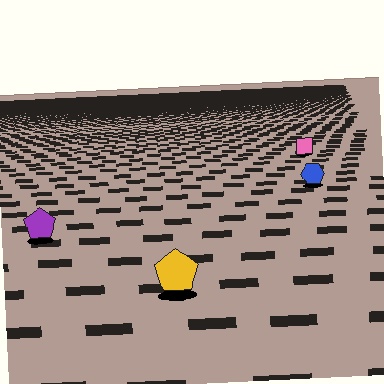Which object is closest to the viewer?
The yellow pentagon is closest. The texture marks near it are larger and more spread out.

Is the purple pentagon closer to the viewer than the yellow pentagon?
No. The yellow pentagon is closer — you can tell from the texture gradient: the ground texture is coarser near it.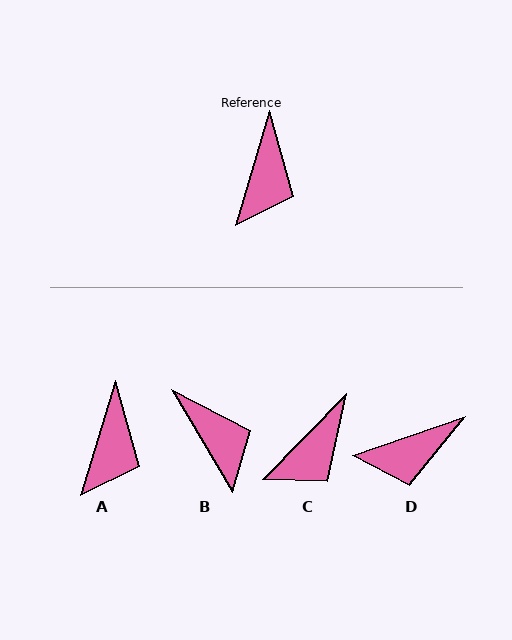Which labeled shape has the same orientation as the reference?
A.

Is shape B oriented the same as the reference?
No, it is off by about 47 degrees.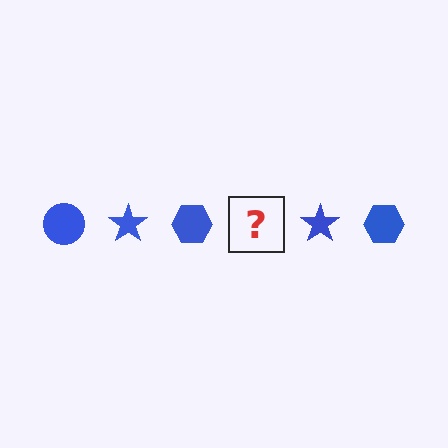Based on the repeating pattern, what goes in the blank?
The blank should be a blue circle.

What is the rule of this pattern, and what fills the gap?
The rule is that the pattern cycles through circle, star, hexagon shapes in blue. The gap should be filled with a blue circle.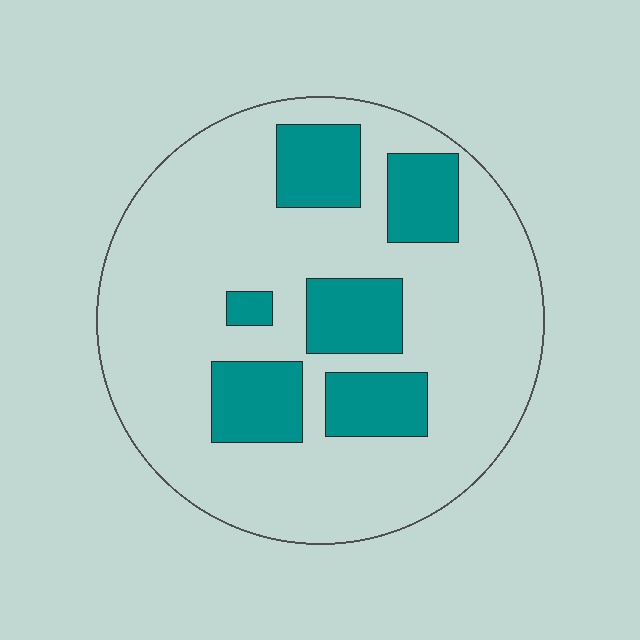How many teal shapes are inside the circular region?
6.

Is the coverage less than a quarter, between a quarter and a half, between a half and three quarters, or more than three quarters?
Less than a quarter.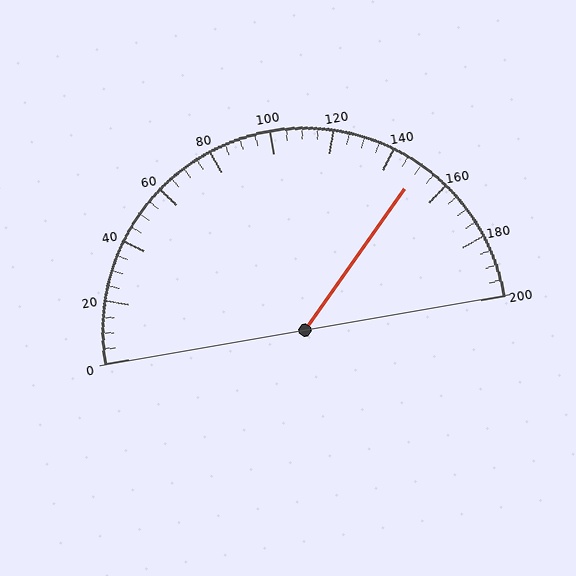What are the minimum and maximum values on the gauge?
The gauge ranges from 0 to 200.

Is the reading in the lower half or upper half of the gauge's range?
The reading is in the upper half of the range (0 to 200).